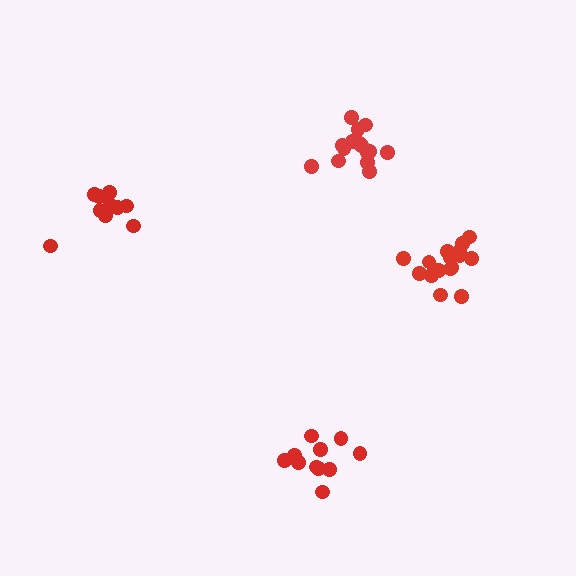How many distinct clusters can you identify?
There are 4 distinct clusters.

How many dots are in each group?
Group 1: 18 dots, Group 2: 12 dots, Group 3: 12 dots, Group 4: 15 dots (57 total).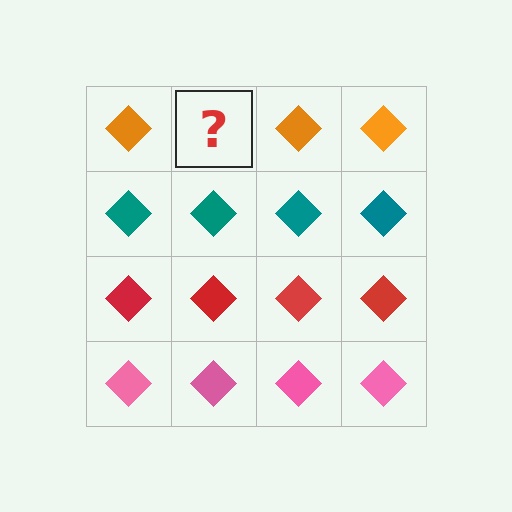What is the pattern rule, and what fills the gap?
The rule is that each row has a consistent color. The gap should be filled with an orange diamond.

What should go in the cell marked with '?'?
The missing cell should contain an orange diamond.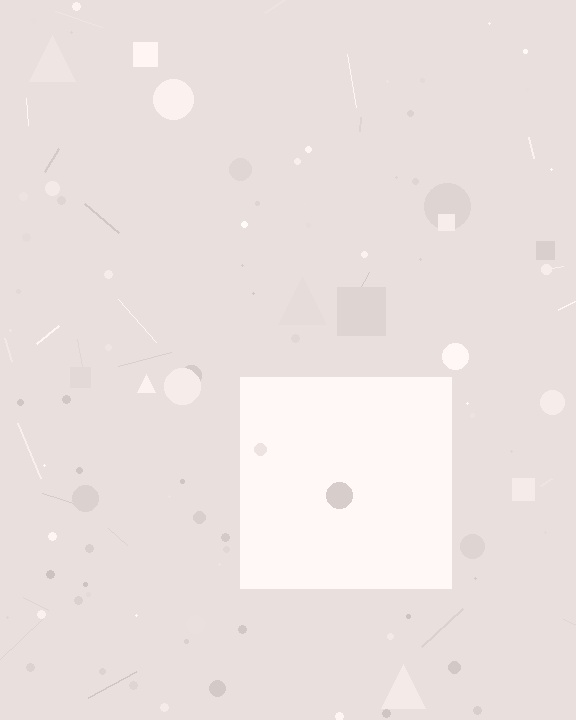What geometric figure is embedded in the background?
A square is embedded in the background.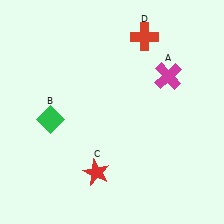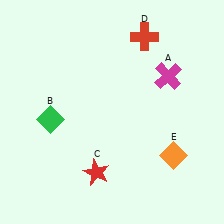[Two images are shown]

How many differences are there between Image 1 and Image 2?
There is 1 difference between the two images.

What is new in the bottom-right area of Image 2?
An orange diamond (E) was added in the bottom-right area of Image 2.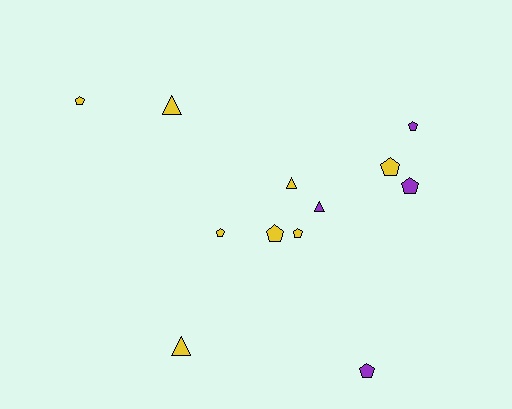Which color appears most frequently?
Yellow, with 8 objects.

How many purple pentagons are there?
There are 3 purple pentagons.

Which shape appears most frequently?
Pentagon, with 8 objects.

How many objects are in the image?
There are 12 objects.